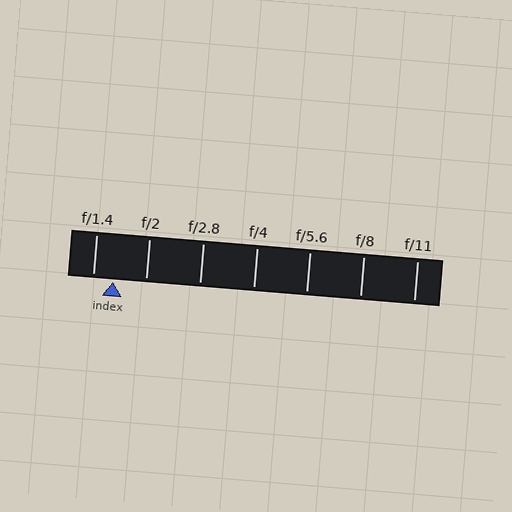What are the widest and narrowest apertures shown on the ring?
The widest aperture shown is f/1.4 and the narrowest is f/11.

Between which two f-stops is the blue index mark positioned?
The index mark is between f/1.4 and f/2.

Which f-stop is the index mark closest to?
The index mark is closest to f/1.4.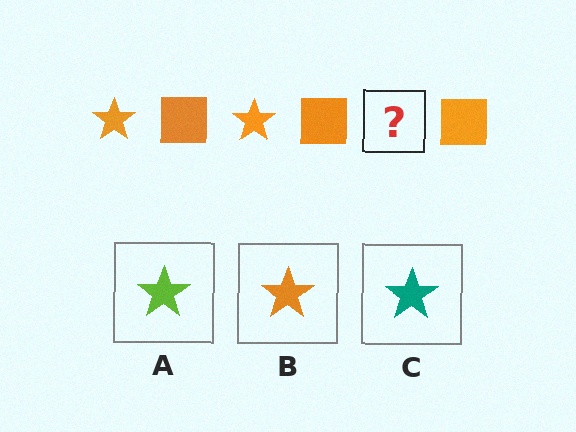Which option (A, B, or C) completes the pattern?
B.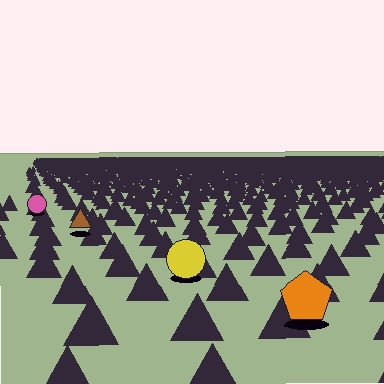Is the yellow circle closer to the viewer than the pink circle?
Yes. The yellow circle is closer — you can tell from the texture gradient: the ground texture is coarser near it.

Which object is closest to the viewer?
The orange pentagon is closest. The texture marks near it are larger and more spread out.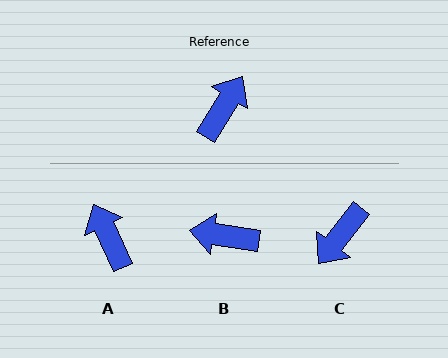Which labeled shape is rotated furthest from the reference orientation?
C, about 173 degrees away.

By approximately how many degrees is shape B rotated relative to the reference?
Approximately 113 degrees counter-clockwise.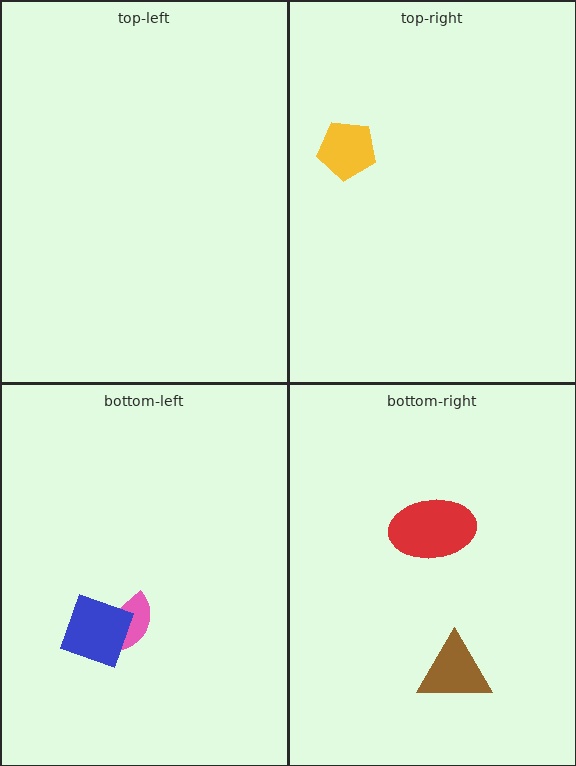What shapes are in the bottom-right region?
The brown triangle, the red ellipse.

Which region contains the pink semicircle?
The bottom-left region.